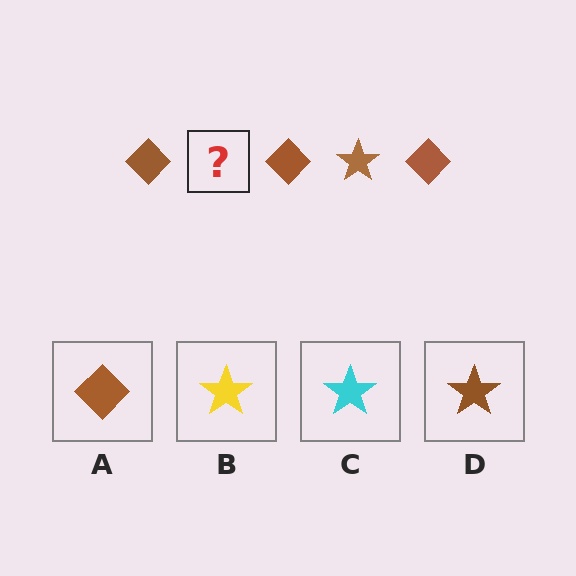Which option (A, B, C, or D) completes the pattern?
D.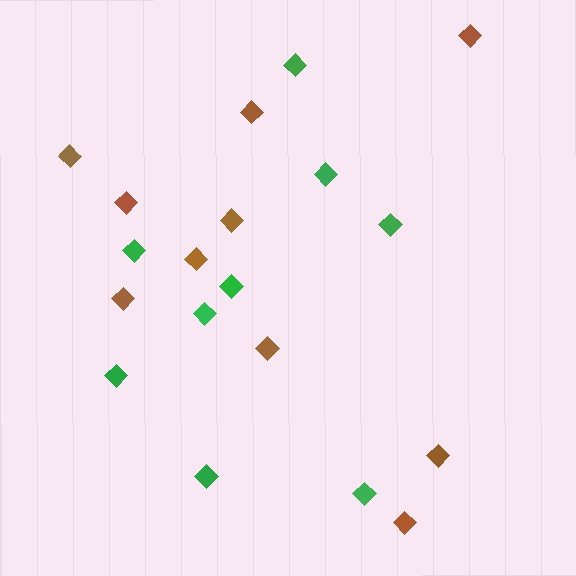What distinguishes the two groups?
There are 2 groups: one group of brown diamonds (10) and one group of green diamonds (9).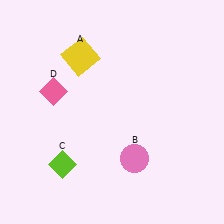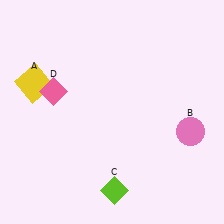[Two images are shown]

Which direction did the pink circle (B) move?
The pink circle (B) moved right.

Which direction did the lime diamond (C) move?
The lime diamond (C) moved right.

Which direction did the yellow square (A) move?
The yellow square (A) moved left.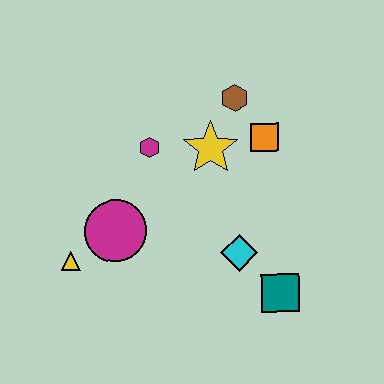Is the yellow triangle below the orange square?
Yes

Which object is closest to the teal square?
The cyan diamond is closest to the teal square.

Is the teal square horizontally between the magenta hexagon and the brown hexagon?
No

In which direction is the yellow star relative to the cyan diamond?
The yellow star is above the cyan diamond.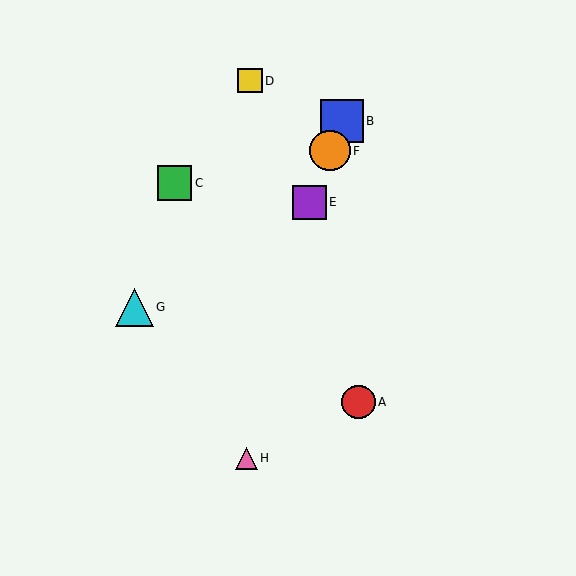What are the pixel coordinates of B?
Object B is at (342, 121).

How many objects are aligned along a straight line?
3 objects (B, E, F) are aligned along a straight line.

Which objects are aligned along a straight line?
Objects B, E, F are aligned along a straight line.